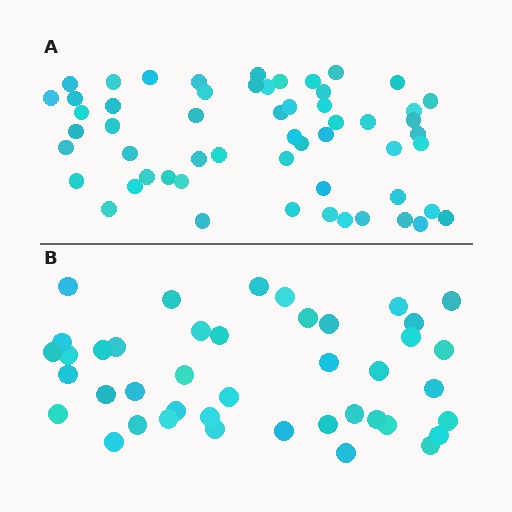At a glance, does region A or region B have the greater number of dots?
Region A (the top region) has more dots.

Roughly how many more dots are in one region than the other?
Region A has approximately 15 more dots than region B.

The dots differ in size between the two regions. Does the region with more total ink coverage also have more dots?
No. Region B has more total ink coverage because its dots are larger, but region A actually contains more individual dots. Total area can be misleading — the number of items is what matters here.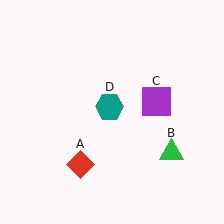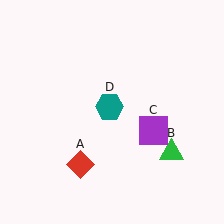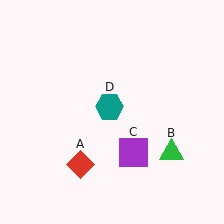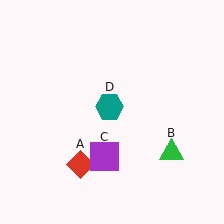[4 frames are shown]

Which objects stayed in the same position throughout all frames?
Red diamond (object A) and green triangle (object B) and teal hexagon (object D) remained stationary.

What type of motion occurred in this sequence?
The purple square (object C) rotated clockwise around the center of the scene.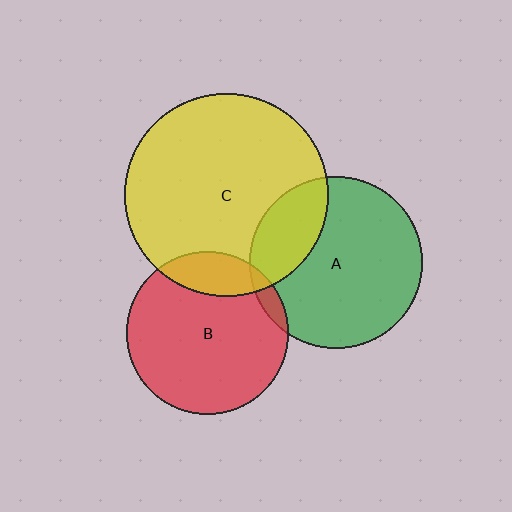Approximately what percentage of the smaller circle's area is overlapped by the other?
Approximately 15%.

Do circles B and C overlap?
Yes.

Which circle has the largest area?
Circle C (yellow).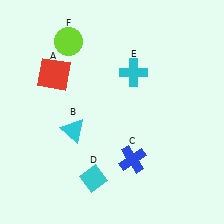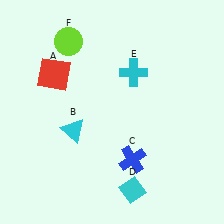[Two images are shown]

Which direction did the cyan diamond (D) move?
The cyan diamond (D) moved right.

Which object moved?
The cyan diamond (D) moved right.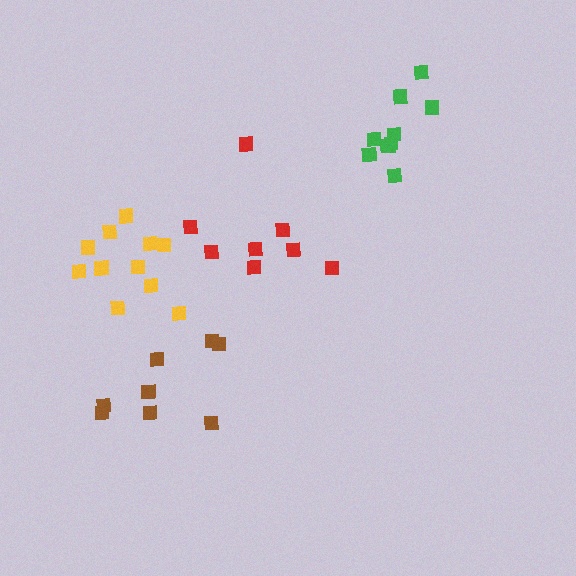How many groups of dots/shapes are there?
There are 4 groups.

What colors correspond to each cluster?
The clusters are colored: red, brown, yellow, green.